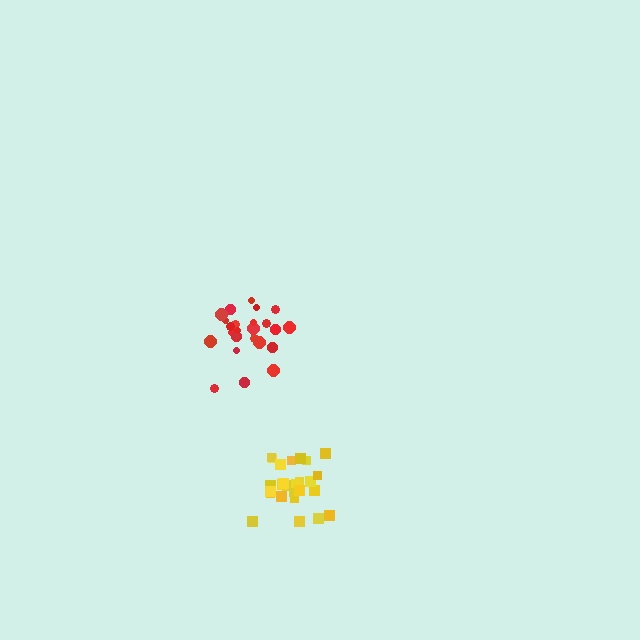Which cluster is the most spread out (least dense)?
Red.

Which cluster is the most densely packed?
Yellow.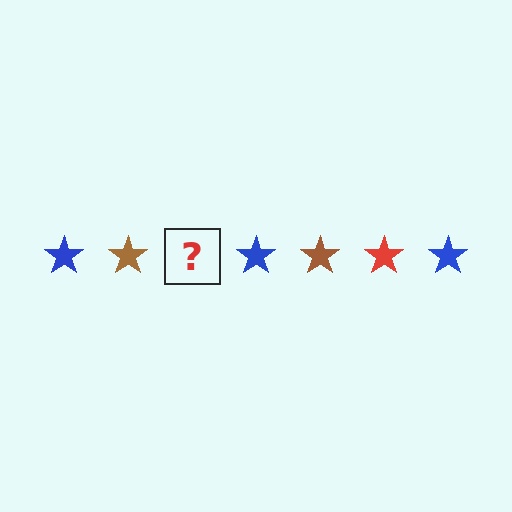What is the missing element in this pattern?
The missing element is a red star.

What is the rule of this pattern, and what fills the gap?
The rule is that the pattern cycles through blue, brown, red stars. The gap should be filled with a red star.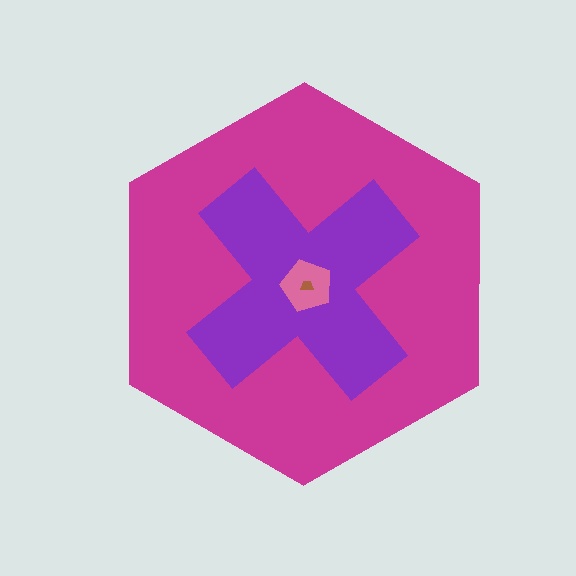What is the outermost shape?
The magenta hexagon.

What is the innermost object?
The brown trapezoid.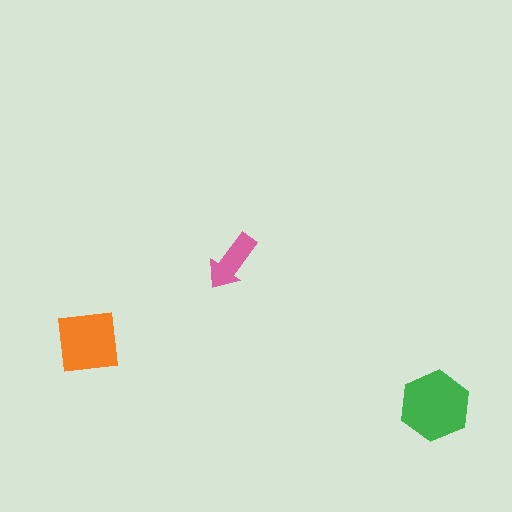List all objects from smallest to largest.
The pink arrow, the orange square, the green hexagon.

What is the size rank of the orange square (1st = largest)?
2nd.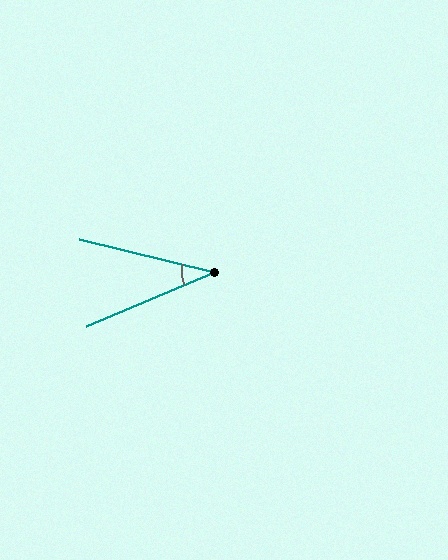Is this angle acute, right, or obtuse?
It is acute.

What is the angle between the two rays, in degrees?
Approximately 37 degrees.